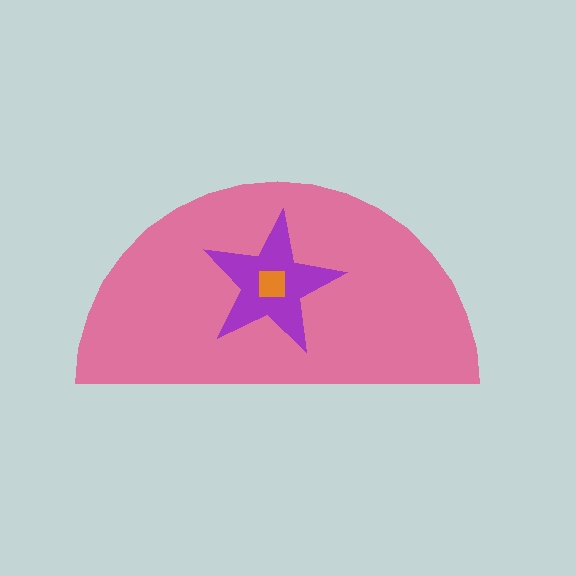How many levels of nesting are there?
3.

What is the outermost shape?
The pink semicircle.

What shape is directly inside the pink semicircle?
The purple star.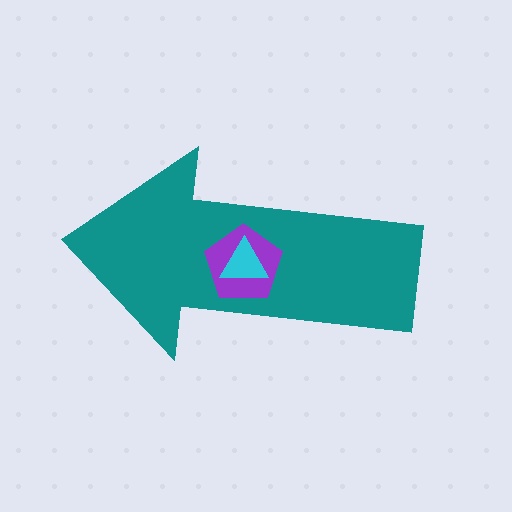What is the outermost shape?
The teal arrow.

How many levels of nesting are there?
3.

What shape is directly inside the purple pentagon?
The cyan triangle.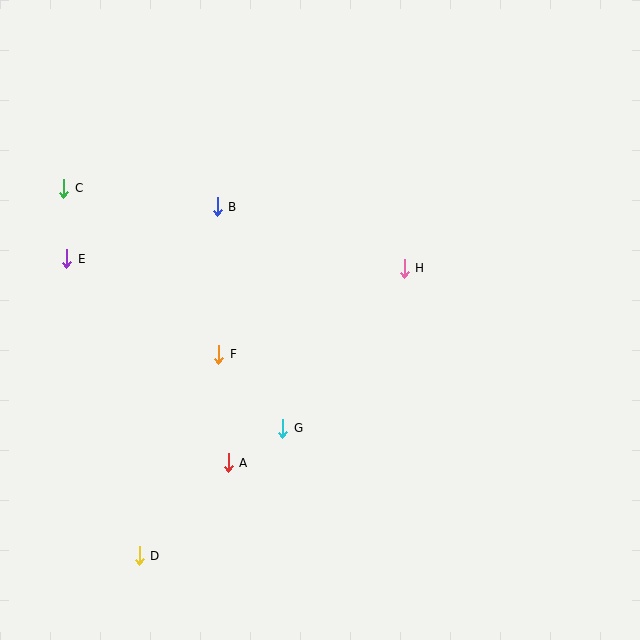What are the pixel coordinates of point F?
Point F is at (219, 354).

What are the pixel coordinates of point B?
Point B is at (217, 207).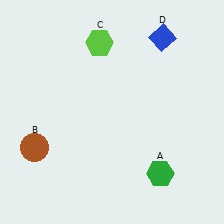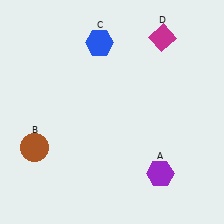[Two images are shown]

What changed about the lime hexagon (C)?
In Image 1, C is lime. In Image 2, it changed to blue.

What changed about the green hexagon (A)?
In Image 1, A is green. In Image 2, it changed to purple.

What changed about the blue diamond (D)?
In Image 1, D is blue. In Image 2, it changed to magenta.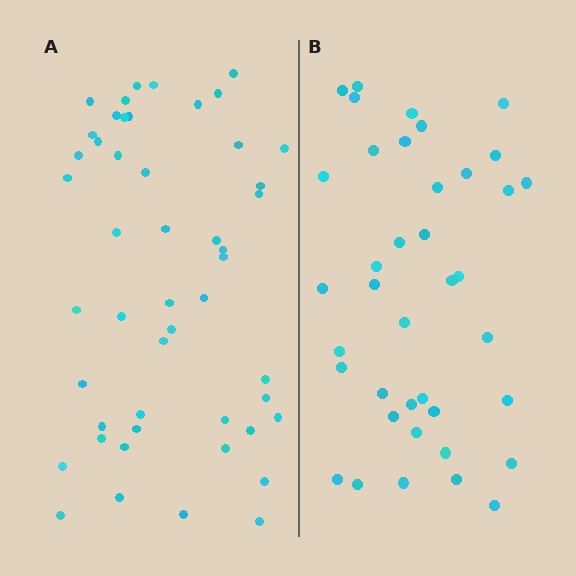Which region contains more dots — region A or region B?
Region A (the left region) has more dots.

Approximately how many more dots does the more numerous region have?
Region A has roughly 10 or so more dots than region B.